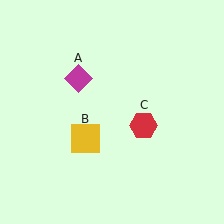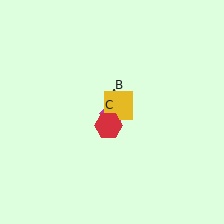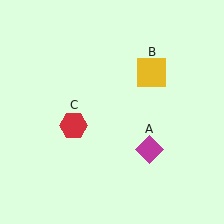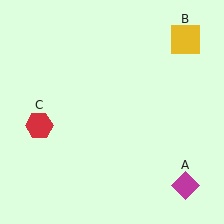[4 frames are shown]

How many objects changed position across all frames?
3 objects changed position: magenta diamond (object A), yellow square (object B), red hexagon (object C).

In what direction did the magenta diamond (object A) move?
The magenta diamond (object A) moved down and to the right.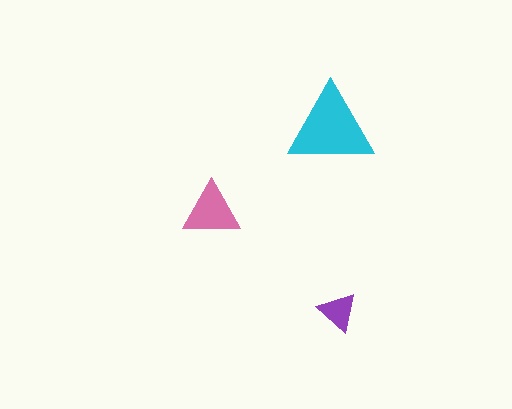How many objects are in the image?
There are 3 objects in the image.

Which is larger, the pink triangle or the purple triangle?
The pink one.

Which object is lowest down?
The purple triangle is bottommost.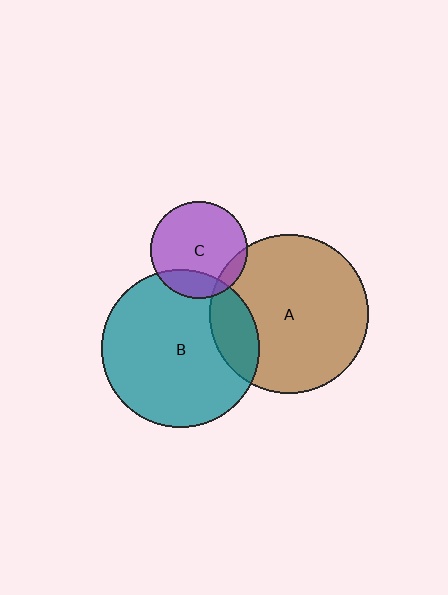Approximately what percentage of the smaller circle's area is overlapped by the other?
Approximately 10%.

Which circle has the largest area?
Circle A (brown).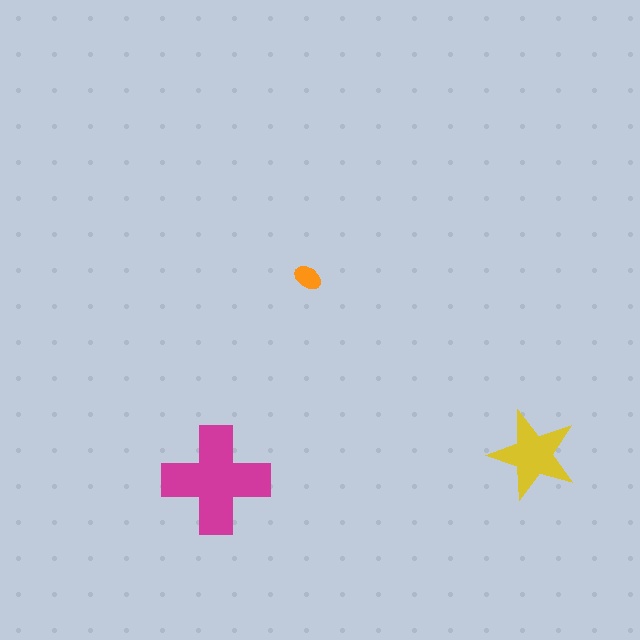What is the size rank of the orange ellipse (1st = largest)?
3rd.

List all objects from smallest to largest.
The orange ellipse, the yellow star, the magenta cross.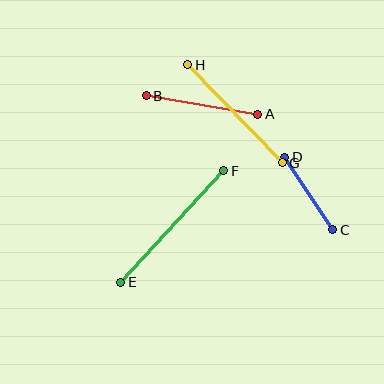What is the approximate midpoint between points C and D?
The midpoint is at approximately (309, 194) pixels.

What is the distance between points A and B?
The distance is approximately 113 pixels.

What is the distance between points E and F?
The distance is approximately 152 pixels.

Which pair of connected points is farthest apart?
Points E and F are farthest apart.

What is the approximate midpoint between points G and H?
The midpoint is at approximately (235, 114) pixels.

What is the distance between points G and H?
The distance is approximately 136 pixels.